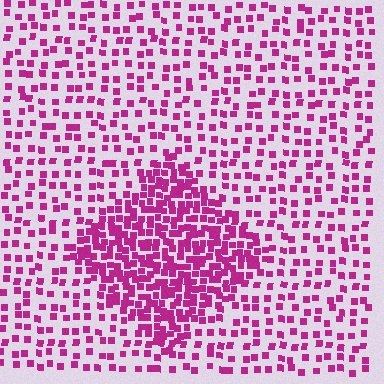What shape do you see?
I see a diamond.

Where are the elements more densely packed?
The elements are more densely packed inside the diamond boundary.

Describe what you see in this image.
The image contains small magenta elements arranged at two different densities. A diamond-shaped region is visible where the elements are more densely packed than the surrounding area.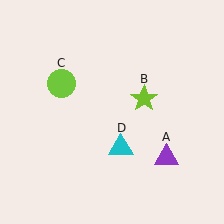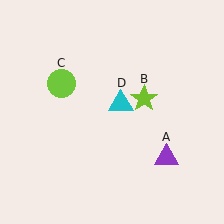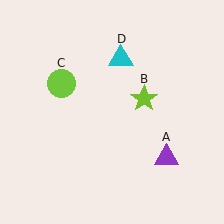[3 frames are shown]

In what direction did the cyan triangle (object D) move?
The cyan triangle (object D) moved up.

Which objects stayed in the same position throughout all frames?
Purple triangle (object A) and lime star (object B) and lime circle (object C) remained stationary.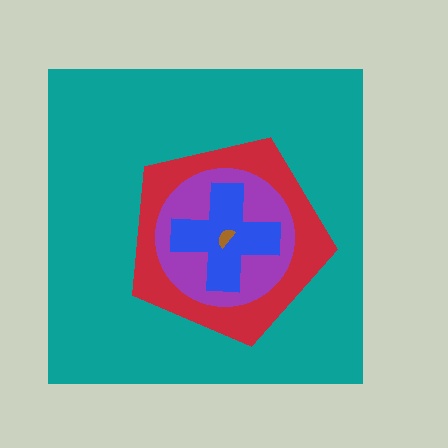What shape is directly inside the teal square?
The red pentagon.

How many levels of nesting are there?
5.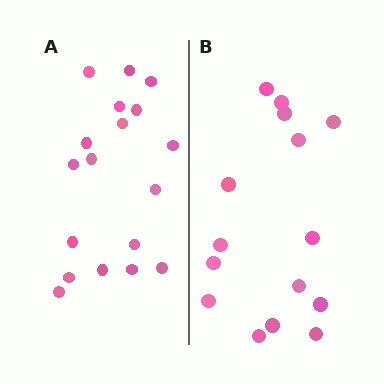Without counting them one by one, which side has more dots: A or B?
Region A (the left region) has more dots.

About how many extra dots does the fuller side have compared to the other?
Region A has just a few more — roughly 2 or 3 more dots than region B.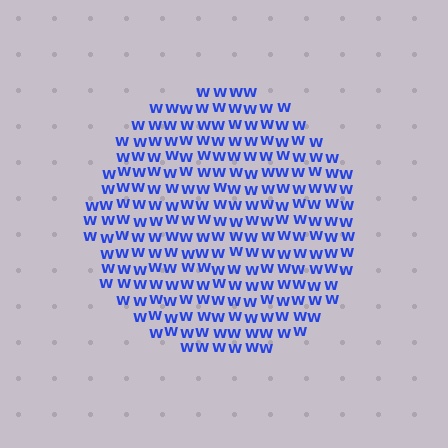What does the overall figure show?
The overall figure shows a circle.